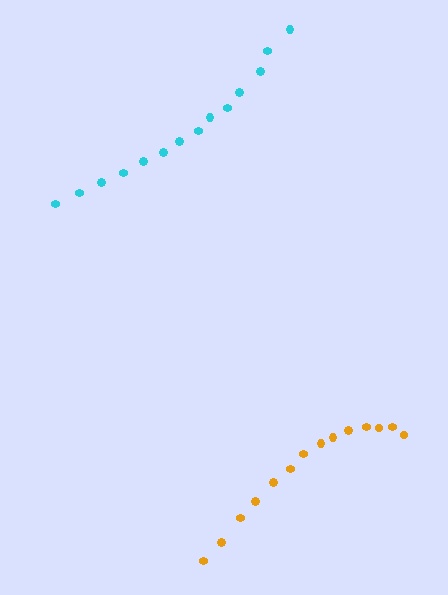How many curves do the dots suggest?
There are 2 distinct paths.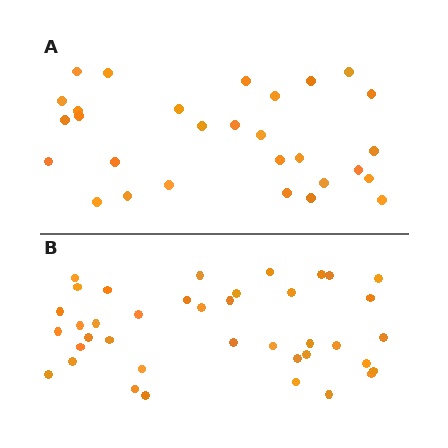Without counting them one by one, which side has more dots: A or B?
Region B (the bottom region) has more dots.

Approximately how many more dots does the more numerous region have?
Region B has roughly 10 or so more dots than region A.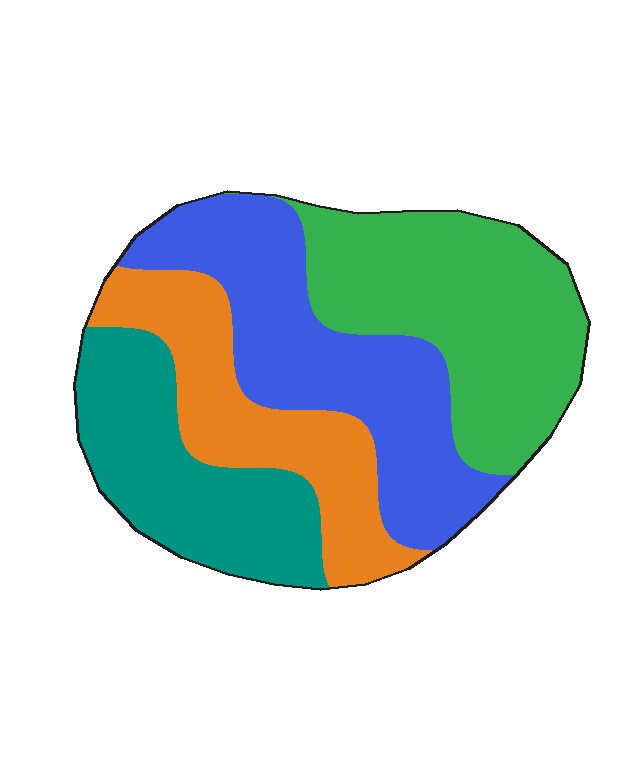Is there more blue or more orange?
Blue.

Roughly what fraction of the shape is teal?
Teal takes up less than a quarter of the shape.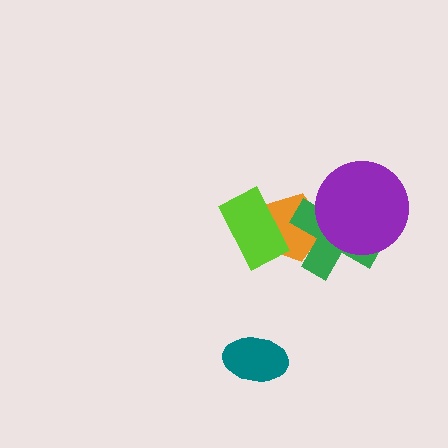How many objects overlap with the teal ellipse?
0 objects overlap with the teal ellipse.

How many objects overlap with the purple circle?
2 objects overlap with the purple circle.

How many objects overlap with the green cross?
2 objects overlap with the green cross.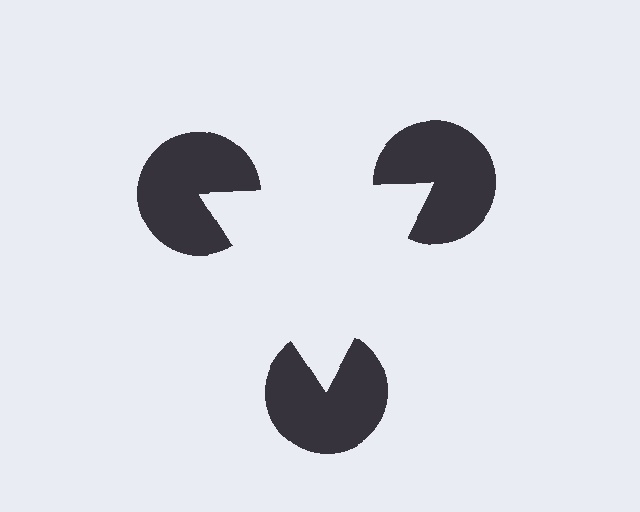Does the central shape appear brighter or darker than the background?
It typically appears slightly brighter than the background, even though no actual brightness change is drawn.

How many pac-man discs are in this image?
There are 3 — one at each vertex of the illusory triangle.